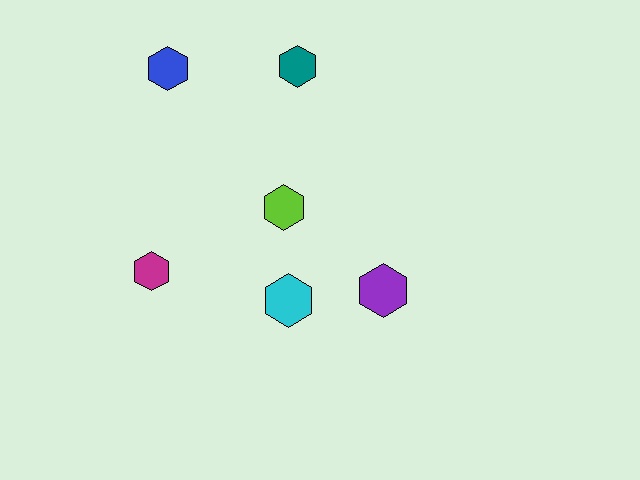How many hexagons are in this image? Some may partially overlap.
There are 6 hexagons.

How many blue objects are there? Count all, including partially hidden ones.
There is 1 blue object.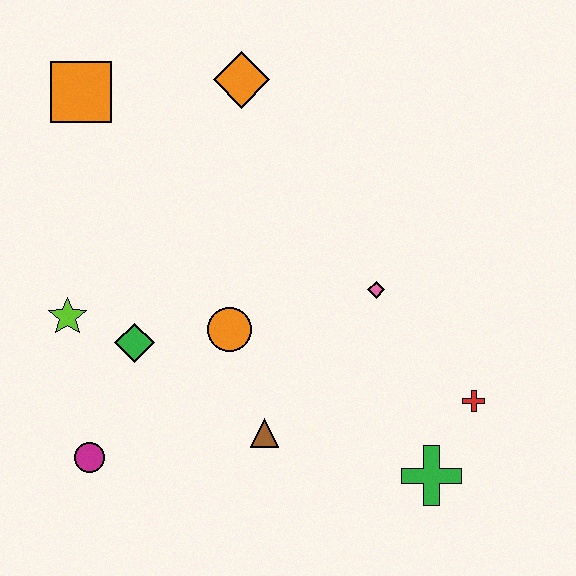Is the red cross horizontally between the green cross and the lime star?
No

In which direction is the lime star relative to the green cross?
The lime star is to the left of the green cross.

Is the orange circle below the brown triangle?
No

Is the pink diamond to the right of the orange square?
Yes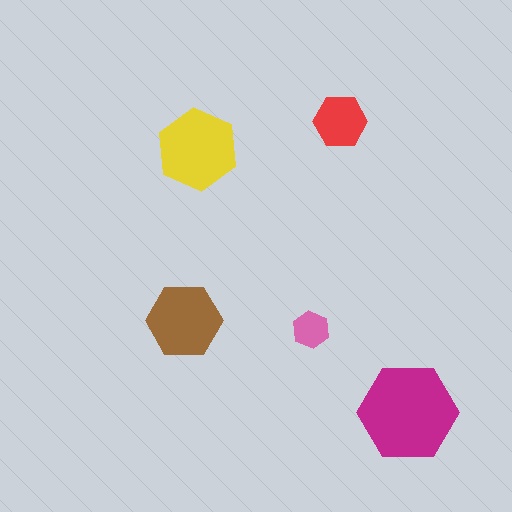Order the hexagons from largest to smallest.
the magenta one, the yellow one, the brown one, the red one, the pink one.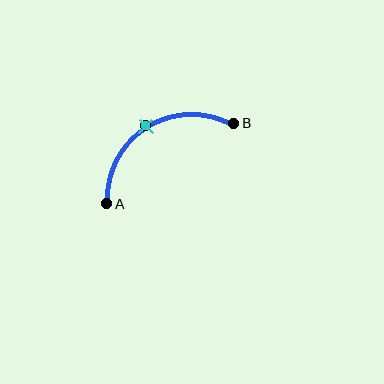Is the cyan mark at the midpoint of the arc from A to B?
Yes. The cyan mark lies on the arc at equal arc-length from both A and B — it is the arc midpoint.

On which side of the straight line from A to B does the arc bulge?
The arc bulges above the straight line connecting A and B.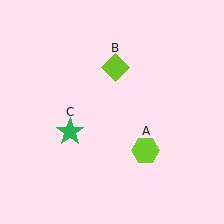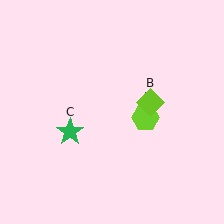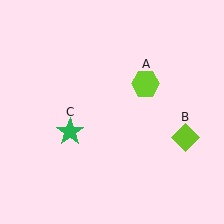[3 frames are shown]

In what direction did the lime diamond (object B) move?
The lime diamond (object B) moved down and to the right.